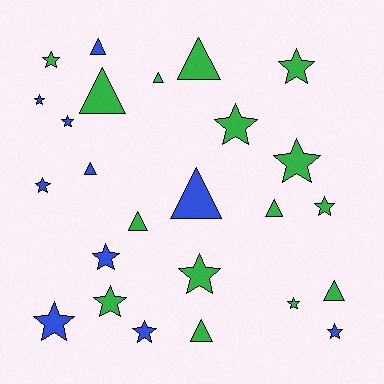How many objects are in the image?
There are 25 objects.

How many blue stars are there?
There are 7 blue stars.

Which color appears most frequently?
Green, with 15 objects.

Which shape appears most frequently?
Star, with 15 objects.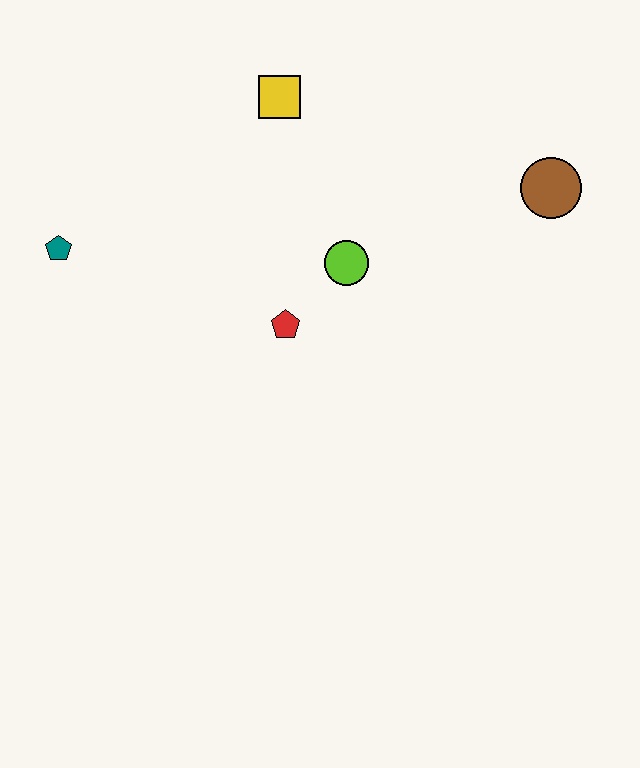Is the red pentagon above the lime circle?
No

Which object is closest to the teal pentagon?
The red pentagon is closest to the teal pentagon.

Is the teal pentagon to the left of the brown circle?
Yes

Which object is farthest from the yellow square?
The brown circle is farthest from the yellow square.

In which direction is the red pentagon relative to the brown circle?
The red pentagon is to the left of the brown circle.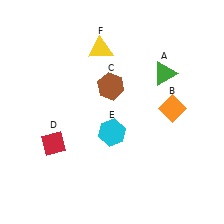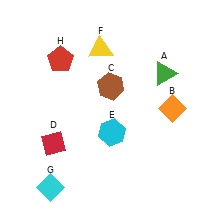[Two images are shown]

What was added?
A cyan diamond (G), a red pentagon (H) were added in Image 2.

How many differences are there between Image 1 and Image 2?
There are 2 differences between the two images.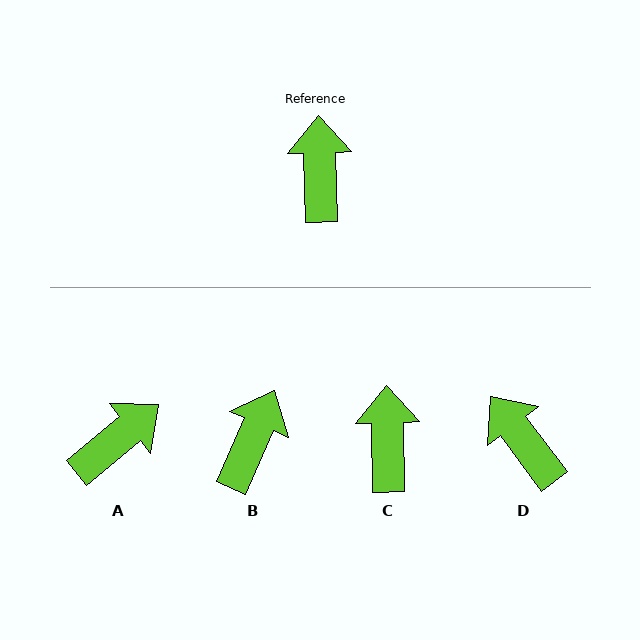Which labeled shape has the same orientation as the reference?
C.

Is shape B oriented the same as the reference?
No, it is off by about 25 degrees.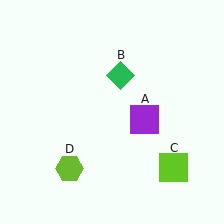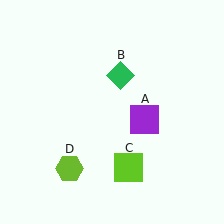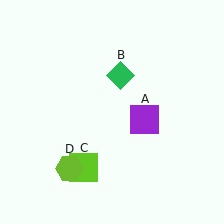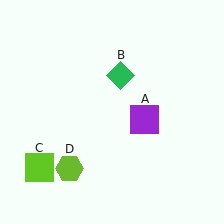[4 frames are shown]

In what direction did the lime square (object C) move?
The lime square (object C) moved left.